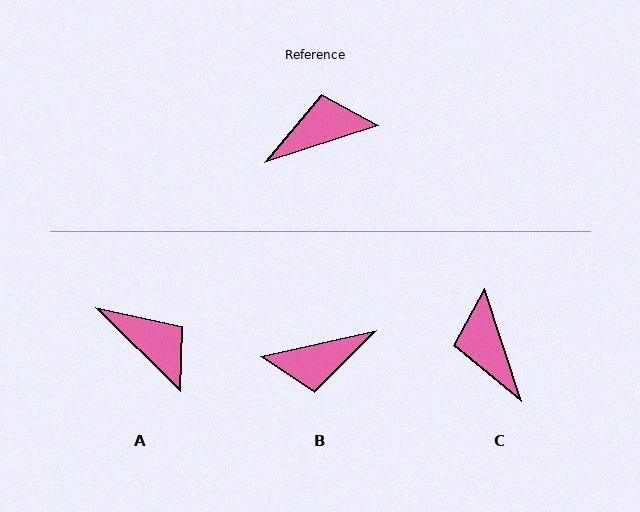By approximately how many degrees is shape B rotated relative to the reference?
Approximately 175 degrees counter-clockwise.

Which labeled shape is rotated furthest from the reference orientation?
B, about 175 degrees away.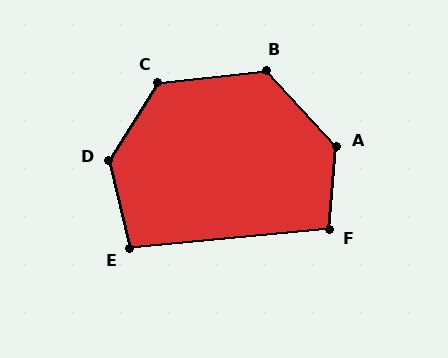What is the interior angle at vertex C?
Approximately 129 degrees (obtuse).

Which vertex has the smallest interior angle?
E, at approximately 98 degrees.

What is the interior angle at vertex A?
Approximately 133 degrees (obtuse).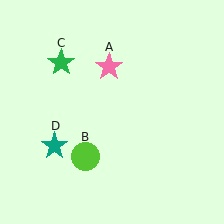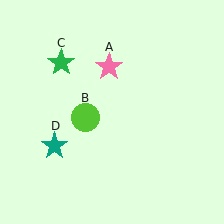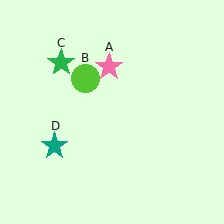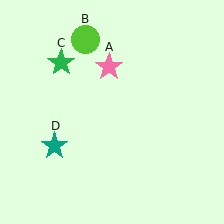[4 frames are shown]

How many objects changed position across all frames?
1 object changed position: lime circle (object B).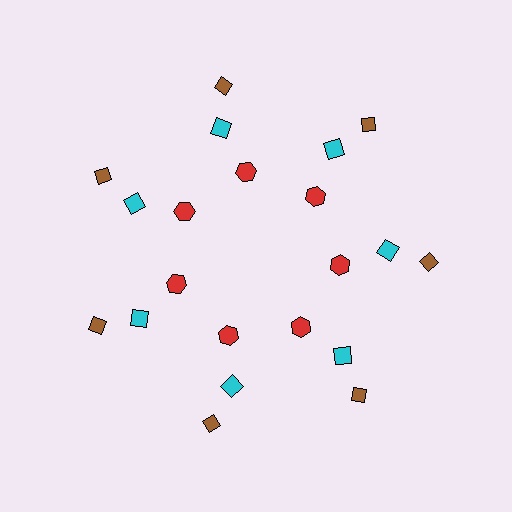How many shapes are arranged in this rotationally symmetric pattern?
There are 21 shapes, arranged in 7 groups of 3.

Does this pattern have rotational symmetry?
Yes, this pattern has 7-fold rotational symmetry. It looks the same after rotating 51 degrees around the center.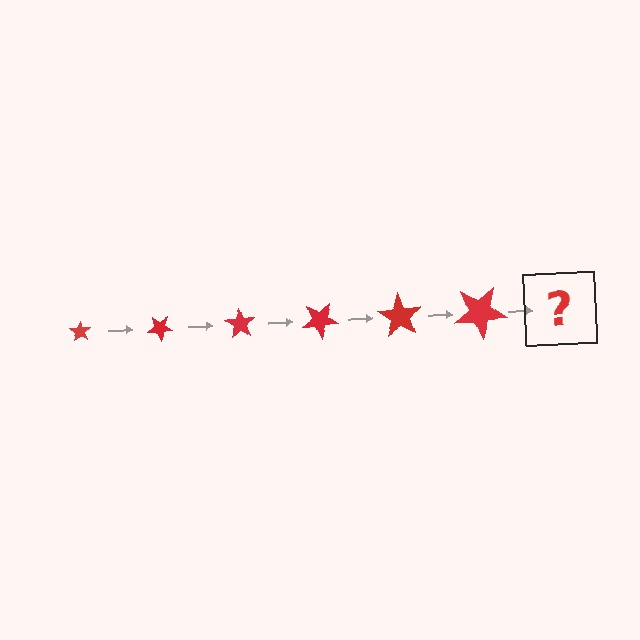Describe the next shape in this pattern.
It should be a star, larger than the previous one and rotated 210 degrees from the start.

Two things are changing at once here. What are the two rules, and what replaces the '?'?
The two rules are that the star grows larger each step and it rotates 35 degrees each step. The '?' should be a star, larger than the previous one and rotated 210 degrees from the start.